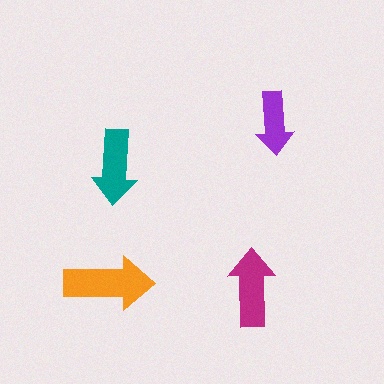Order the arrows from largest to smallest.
the orange one, the magenta one, the teal one, the purple one.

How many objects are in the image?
There are 4 objects in the image.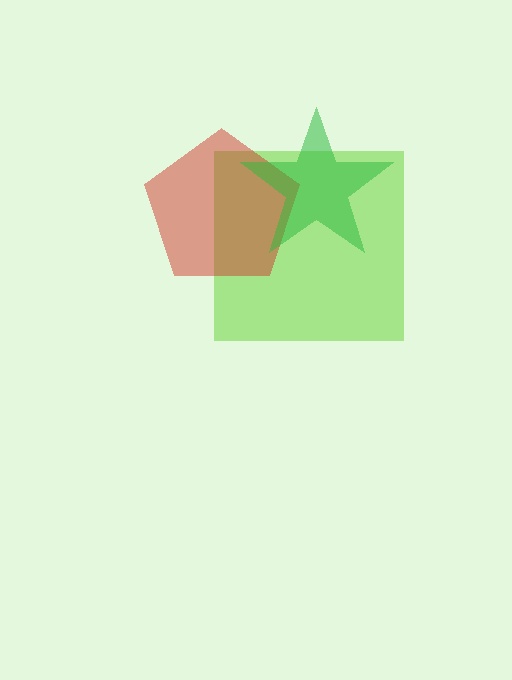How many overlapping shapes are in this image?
There are 3 overlapping shapes in the image.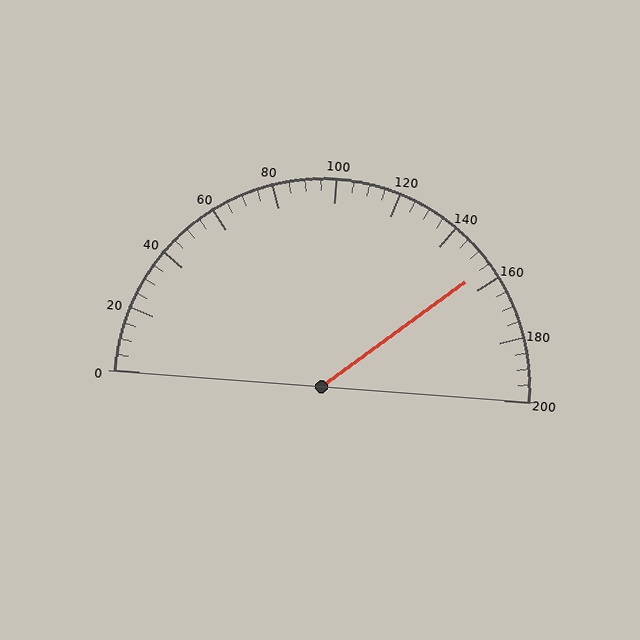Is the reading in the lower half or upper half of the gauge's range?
The reading is in the upper half of the range (0 to 200).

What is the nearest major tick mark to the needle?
The nearest major tick mark is 160.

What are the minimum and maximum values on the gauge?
The gauge ranges from 0 to 200.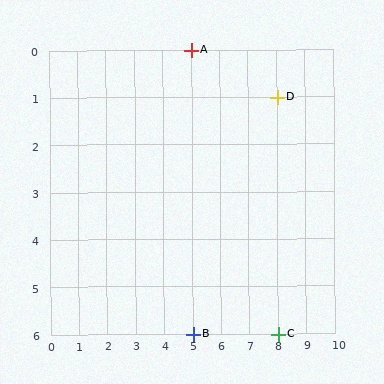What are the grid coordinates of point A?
Point A is at grid coordinates (5, 0).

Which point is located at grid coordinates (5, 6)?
Point B is at (5, 6).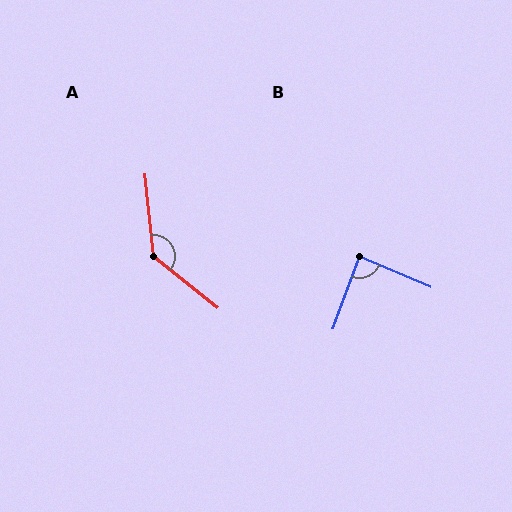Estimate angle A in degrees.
Approximately 134 degrees.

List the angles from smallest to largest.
B (87°), A (134°).